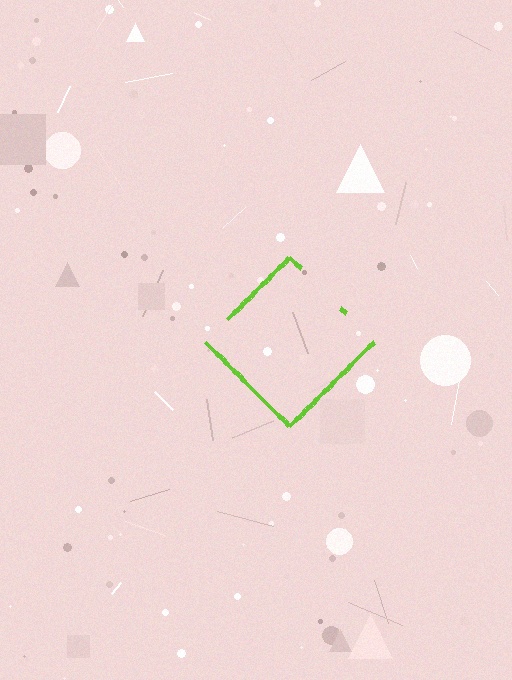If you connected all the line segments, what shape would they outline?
They would outline a diamond.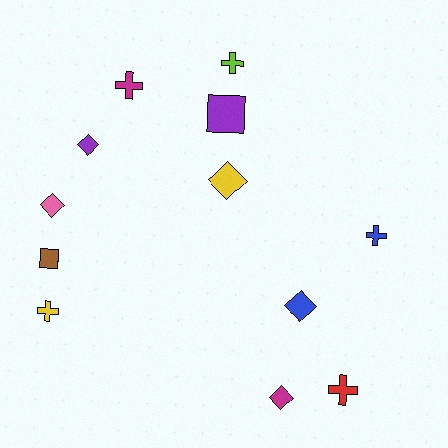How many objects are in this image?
There are 12 objects.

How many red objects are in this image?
There is 1 red object.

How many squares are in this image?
There are 2 squares.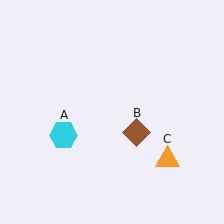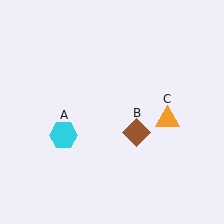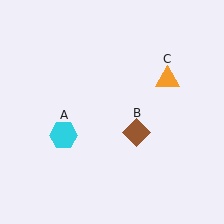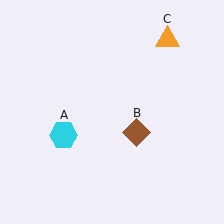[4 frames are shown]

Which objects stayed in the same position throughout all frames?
Cyan hexagon (object A) and brown diamond (object B) remained stationary.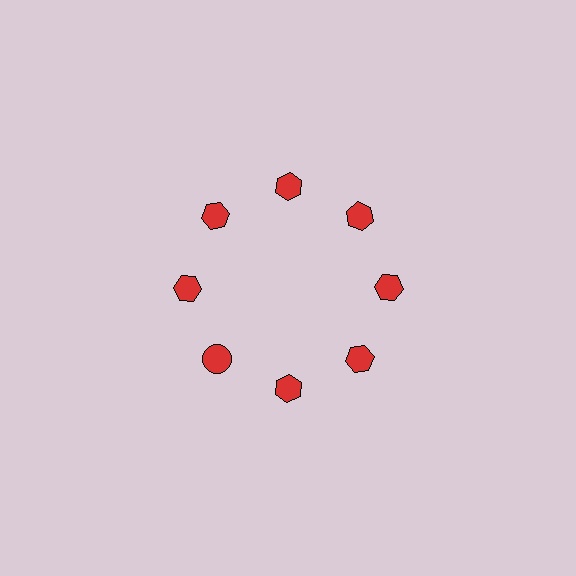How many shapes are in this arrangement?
There are 8 shapes arranged in a ring pattern.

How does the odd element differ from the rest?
It has a different shape: circle instead of hexagon.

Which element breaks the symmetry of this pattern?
The red circle at roughly the 8 o'clock position breaks the symmetry. All other shapes are red hexagons.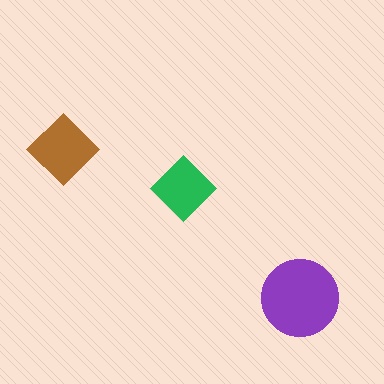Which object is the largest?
The purple circle.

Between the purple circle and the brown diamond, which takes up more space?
The purple circle.